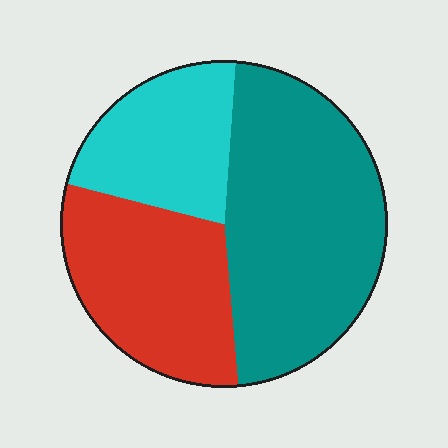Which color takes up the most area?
Teal, at roughly 45%.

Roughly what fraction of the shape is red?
Red takes up about one third (1/3) of the shape.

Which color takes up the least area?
Cyan, at roughly 20%.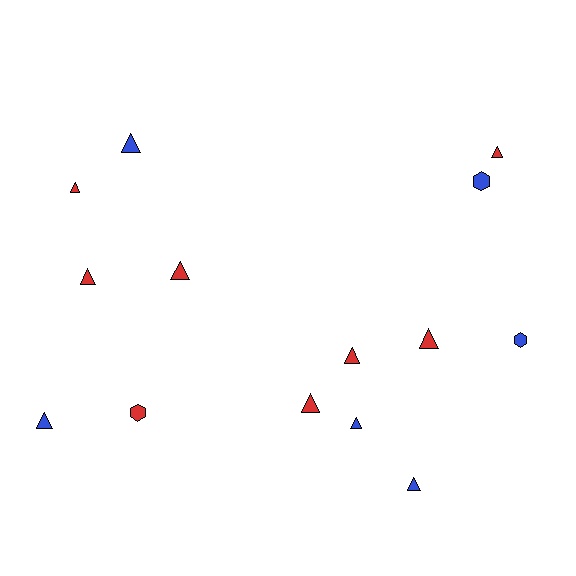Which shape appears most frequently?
Triangle, with 11 objects.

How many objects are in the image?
There are 14 objects.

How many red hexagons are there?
There is 1 red hexagon.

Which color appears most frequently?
Red, with 8 objects.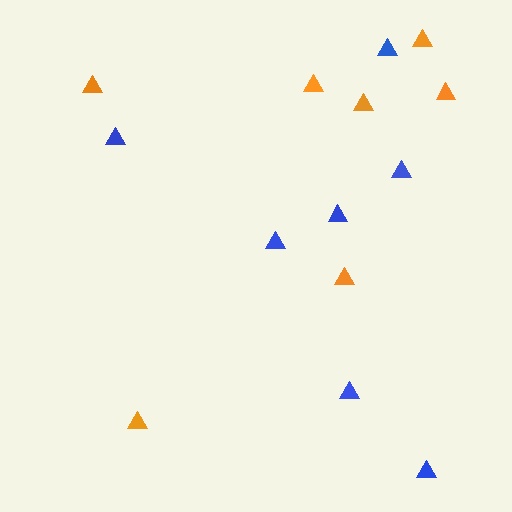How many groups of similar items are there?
There are 2 groups: one group of blue triangles (7) and one group of orange triangles (7).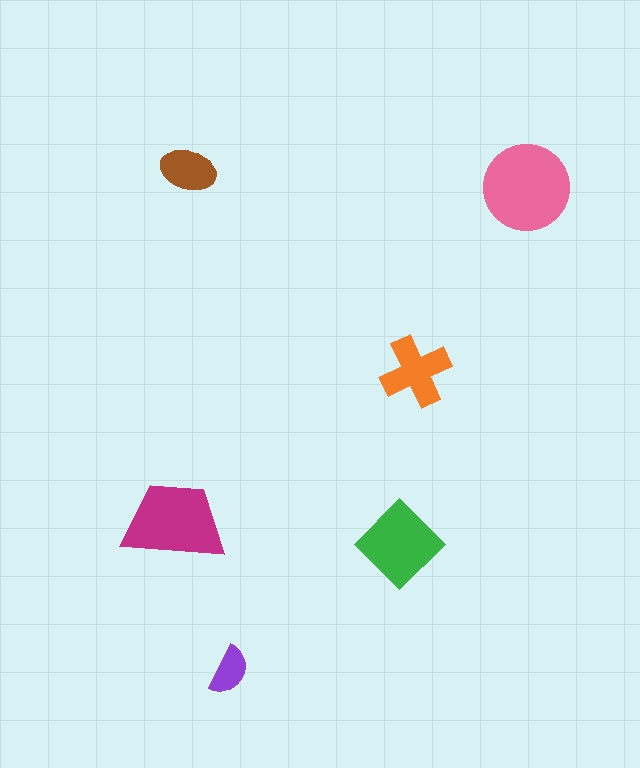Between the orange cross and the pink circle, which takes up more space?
The pink circle.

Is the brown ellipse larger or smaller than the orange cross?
Smaller.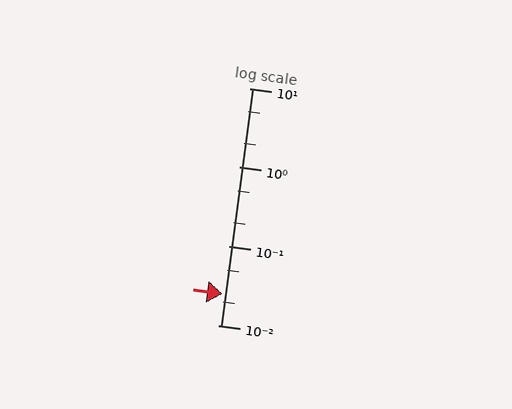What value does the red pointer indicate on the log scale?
The pointer indicates approximately 0.025.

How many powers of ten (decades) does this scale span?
The scale spans 3 decades, from 0.01 to 10.